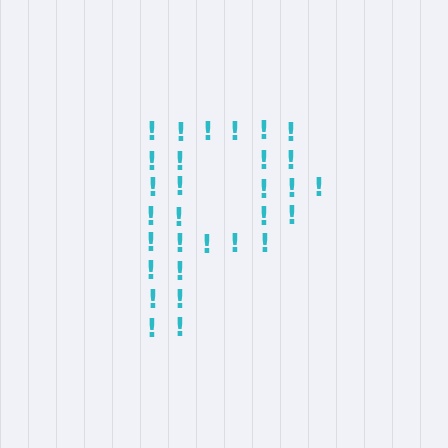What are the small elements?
The small elements are exclamation marks.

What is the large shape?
The large shape is the letter P.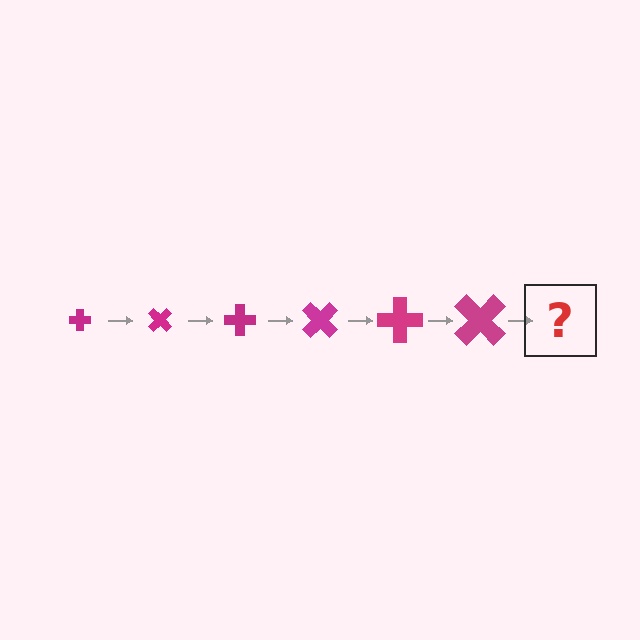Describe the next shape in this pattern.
It should be a cross, larger than the previous one and rotated 270 degrees from the start.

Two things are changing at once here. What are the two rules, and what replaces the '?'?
The two rules are that the cross grows larger each step and it rotates 45 degrees each step. The '?' should be a cross, larger than the previous one and rotated 270 degrees from the start.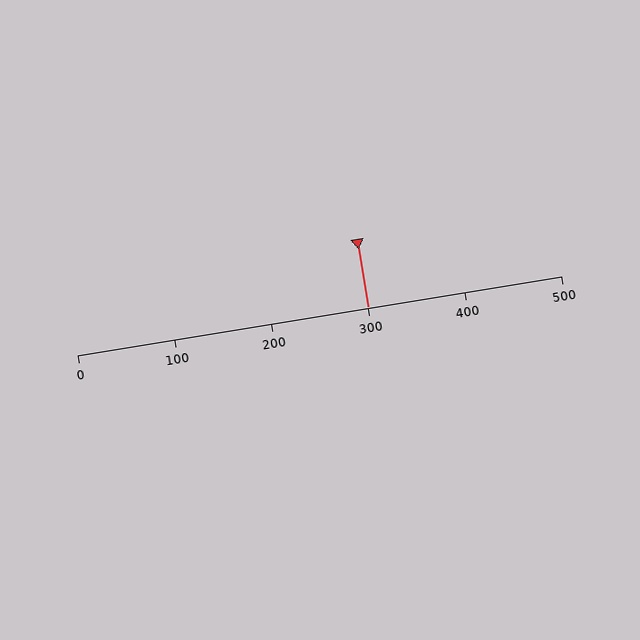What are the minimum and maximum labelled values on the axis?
The axis runs from 0 to 500.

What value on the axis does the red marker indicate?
The marker indicates approximately 300.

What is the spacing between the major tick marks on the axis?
The major ticks are spaced 100 apart.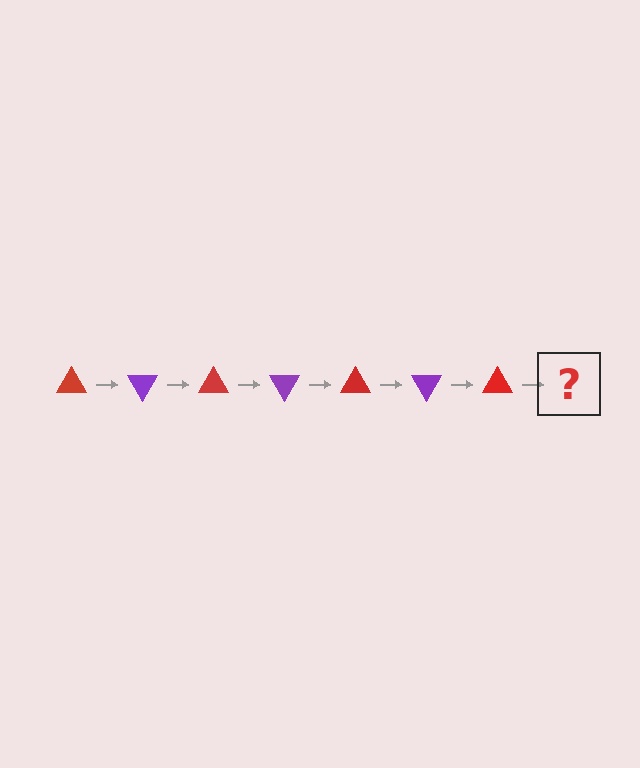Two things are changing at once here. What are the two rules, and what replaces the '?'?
The two rules are that it rotates 60 degrees each step and the color cycles through red and purple. The '?' should be a purple triangle, rotated 420 degrees from the start.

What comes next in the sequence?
The next element should be a purple triangle, rotated 420 degrees from the start.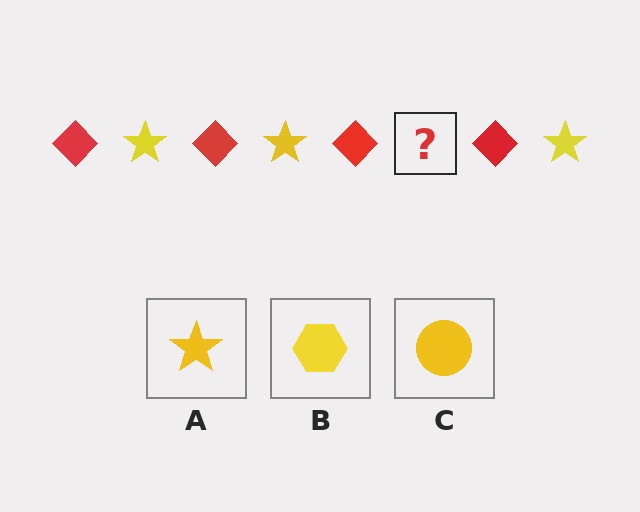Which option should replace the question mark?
Option A.